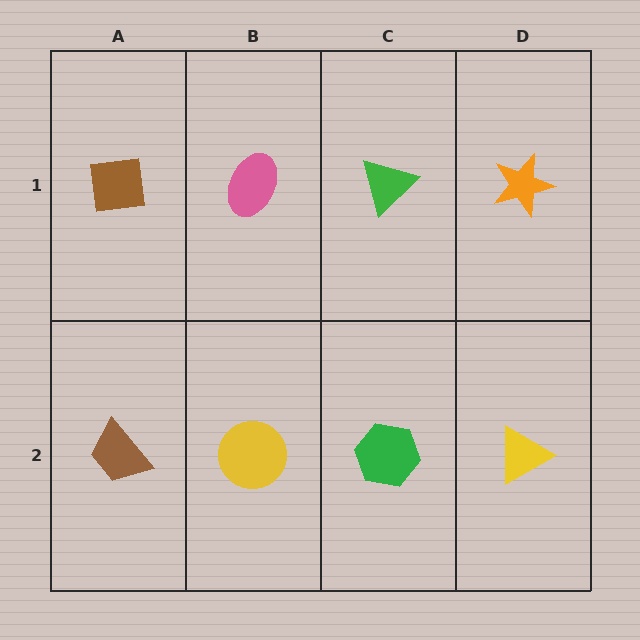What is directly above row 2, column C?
A green triangle.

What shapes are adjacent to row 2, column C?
A green triangle (row 1, column C), a yellow circle (row 2, column B), a yellow triangle (row 2, column D).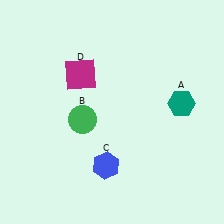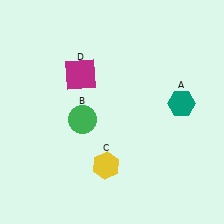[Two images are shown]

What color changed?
The hexagon (C) changed from blue in Image 1 to yellow in Image 2.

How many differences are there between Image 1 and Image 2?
There is 1 difference between the two images.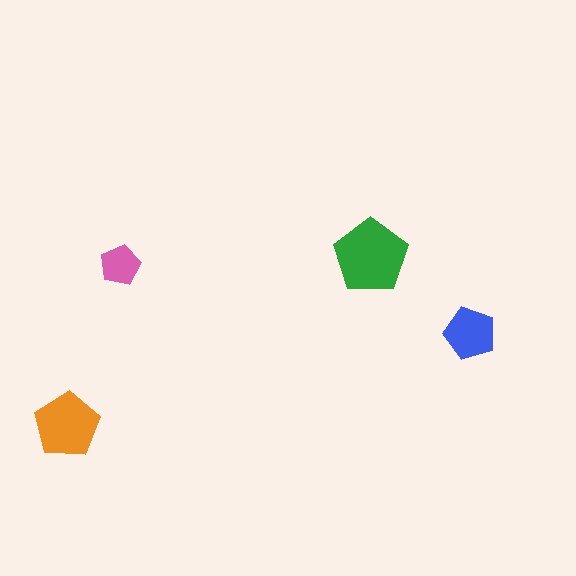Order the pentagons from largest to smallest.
the green one, the orange one, the blue one, the pink one.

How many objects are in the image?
There are 4 objects in the image.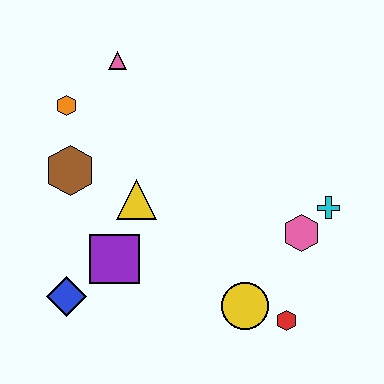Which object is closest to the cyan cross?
The pink hexagon is closest to the cyan cross.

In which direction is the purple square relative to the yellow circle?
The purple square is to the left of the yellow circle.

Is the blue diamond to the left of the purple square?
Yes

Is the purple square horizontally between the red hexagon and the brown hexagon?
Yes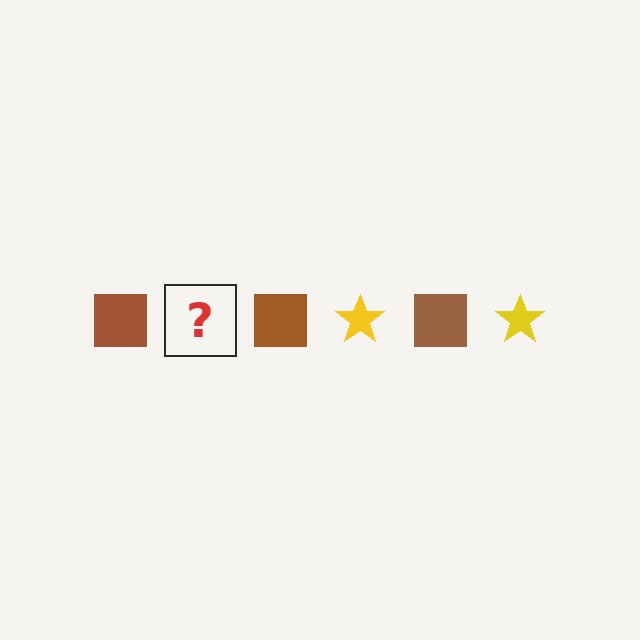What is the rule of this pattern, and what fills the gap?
The rule is that the pattern alternates between brown square and yellow star. The gap should be filled with a yellow star.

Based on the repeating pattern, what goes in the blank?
The blank should be a yellow star.